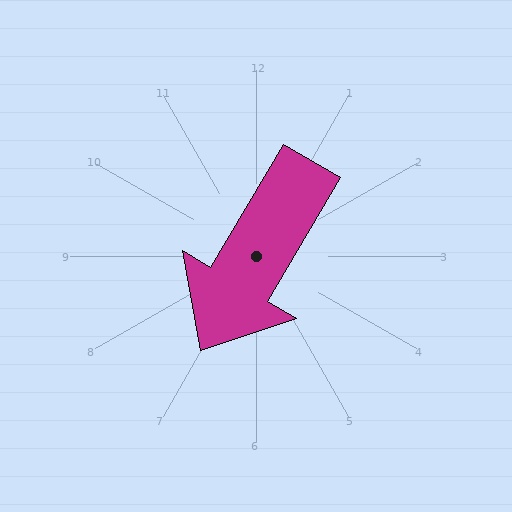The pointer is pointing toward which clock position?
Roughly 7 o'clock.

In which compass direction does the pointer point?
Southwest.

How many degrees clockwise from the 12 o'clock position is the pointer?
Approximately 210 degrees.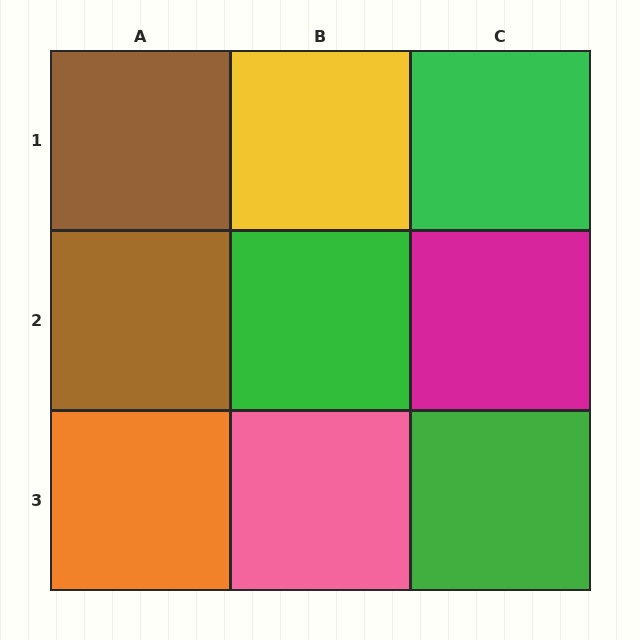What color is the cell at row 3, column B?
Pink.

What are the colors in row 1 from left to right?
Brown, yellow, green.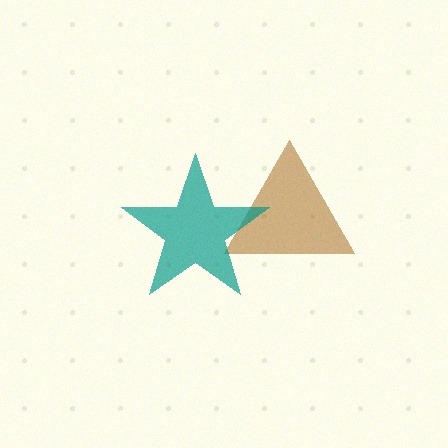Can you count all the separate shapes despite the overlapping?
Yes, there are 2 separate shapes.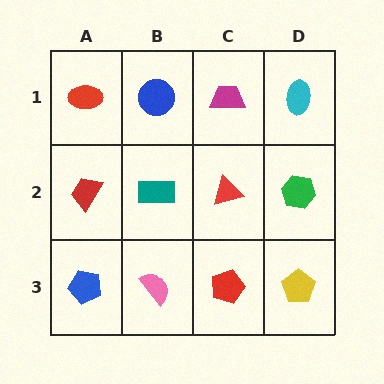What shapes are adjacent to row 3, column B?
A teal rectangle (row 2, column B), a blue pentagon (row 3, column A), a red pentagon (row 3, column C).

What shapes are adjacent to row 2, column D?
A cyan ellipse (row 1, column D), a yellow pentagon (row 3, column D), a red triangle (row 2, column C).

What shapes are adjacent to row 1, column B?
A teal rectangle (row 2, column B), a red ellipse (row 1, column A), a magenta trapezoid (row 1, column C).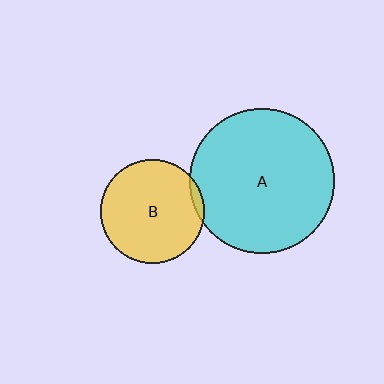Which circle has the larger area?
Circle A (cyan).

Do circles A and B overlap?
Yes.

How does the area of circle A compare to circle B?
Approximately 1.9 times.